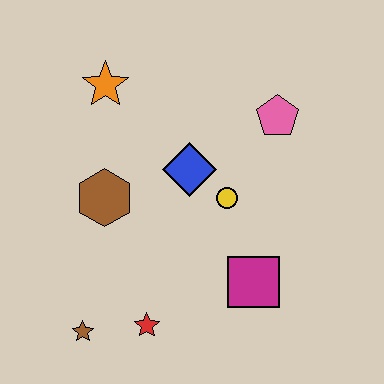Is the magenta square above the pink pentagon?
No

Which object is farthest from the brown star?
The pink pentagon is farthest from the brown star.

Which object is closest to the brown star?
The red star is closest to the brown star.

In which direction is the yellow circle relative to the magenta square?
The yellow circle is above the magenta square.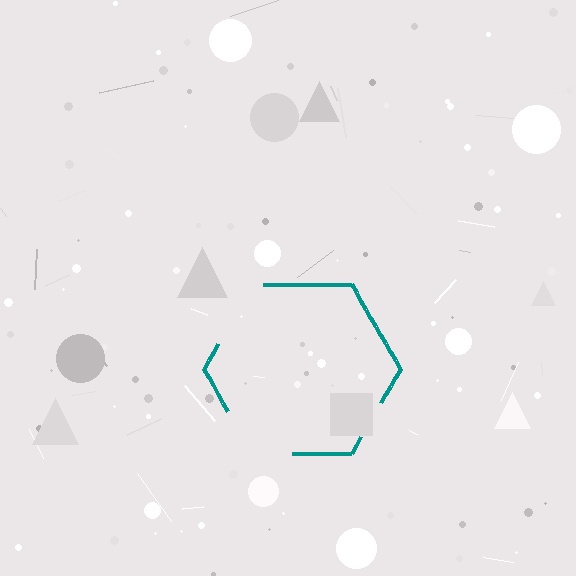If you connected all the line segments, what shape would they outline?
They would outline a hexagon.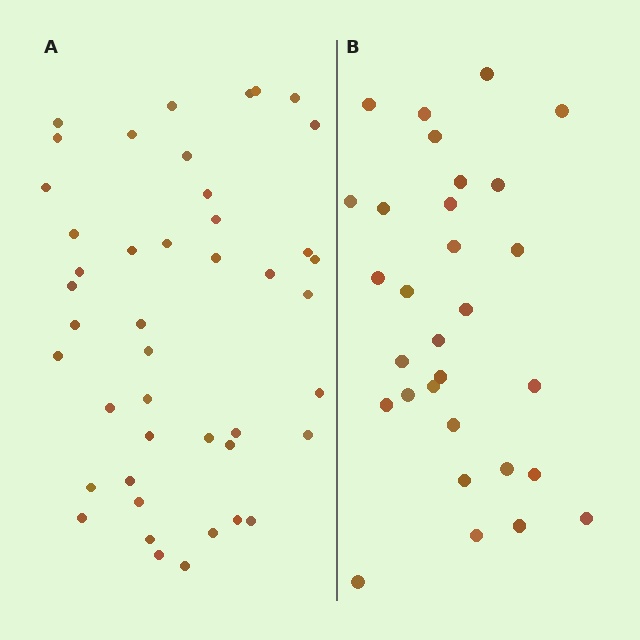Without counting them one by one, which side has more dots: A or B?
Region A (the left region) has more dots.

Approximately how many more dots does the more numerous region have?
Region A has approximately 15 more dots than region B.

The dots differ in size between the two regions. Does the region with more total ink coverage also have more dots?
No. Region B has more total ink coverage because its dots are larger, but region A actually contains more individual dots. Total area can be misleading — the number of items is what matters here.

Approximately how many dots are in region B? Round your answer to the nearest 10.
About 30 dots.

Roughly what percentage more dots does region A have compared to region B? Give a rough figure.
About 45% more.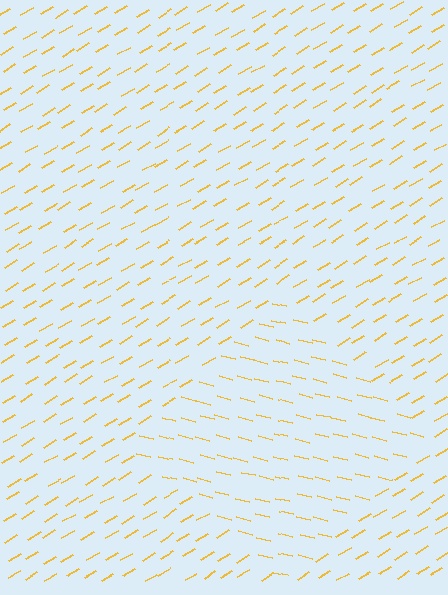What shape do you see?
I see a diamond.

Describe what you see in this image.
The image is filled with small yellow line segments. A diamond region in the image has lines oriented differently from the surrounding lines, creating a visible texture boundary.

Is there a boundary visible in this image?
Yes, there is a texture boundary formed by a change in line orientation.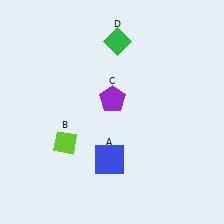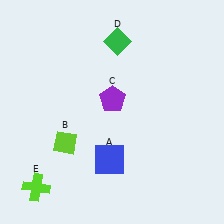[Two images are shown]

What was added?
A lime cross (E) was added in Image 2.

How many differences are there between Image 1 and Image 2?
There is 1 difference between the two images.